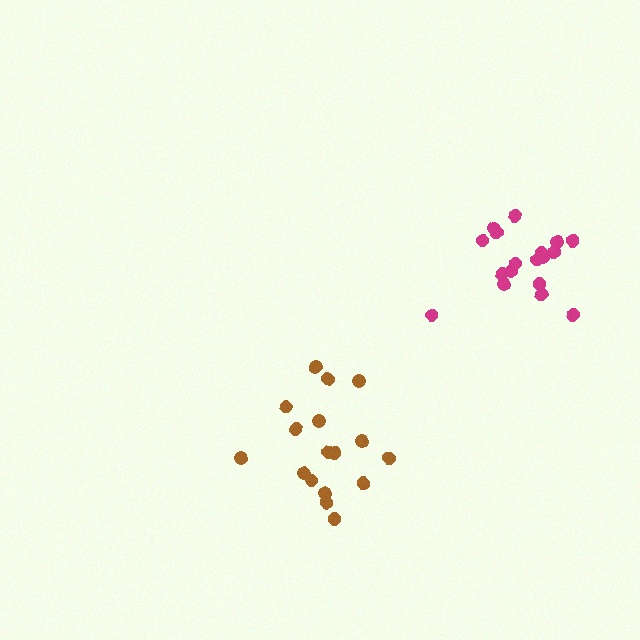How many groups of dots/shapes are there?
There are 2 groups.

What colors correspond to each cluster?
The clusters are colored: brown, magenta.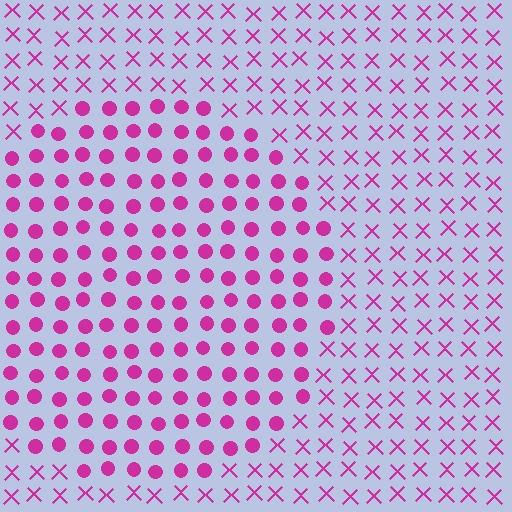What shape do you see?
I see a circle.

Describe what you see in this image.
The image is filled with small magenta elements arranged in a uniform grid. A circle-shaped region contains circles, while the surrounding area contains X marks. The boundary is defined purely by the change in element shape.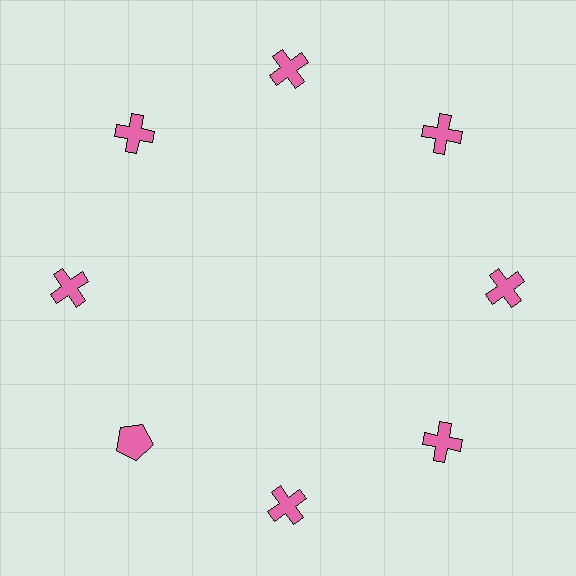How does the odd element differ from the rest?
It has a different shape: pentagon instead of cross.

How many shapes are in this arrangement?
There are 8 shapes arranged in a ring pattern.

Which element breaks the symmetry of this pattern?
The pink pentagon at roughly the 8 o'clock position breaks the symmetry. All other shapes are pink crosses.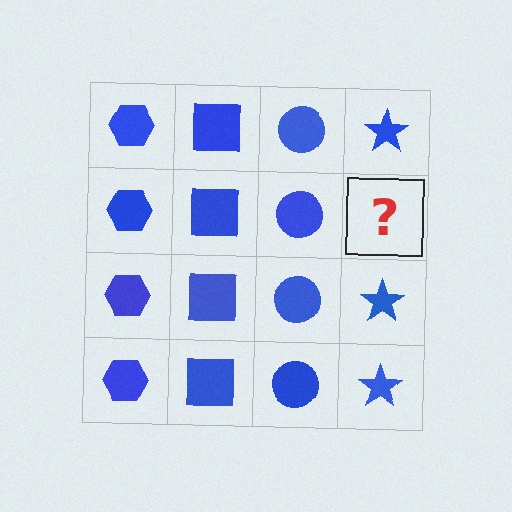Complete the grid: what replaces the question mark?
The question mark should be replaced with a blue star.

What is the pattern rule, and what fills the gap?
The rule is that each column has a consistent shape. The gap should be filled with a blue star.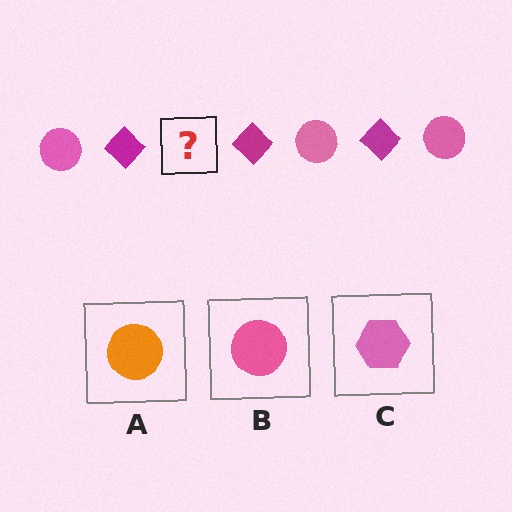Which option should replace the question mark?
Option B.